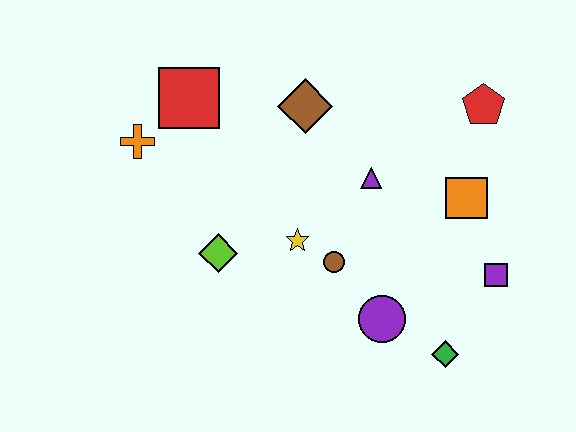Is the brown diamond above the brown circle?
Yes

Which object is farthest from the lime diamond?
The red pentagon is farthest from the lime diamond.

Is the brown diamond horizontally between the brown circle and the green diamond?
No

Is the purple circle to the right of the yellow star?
Yes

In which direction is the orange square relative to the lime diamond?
The orange square is to the right of the lime diamond.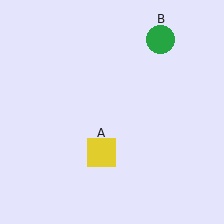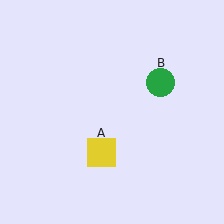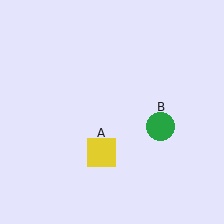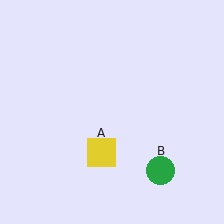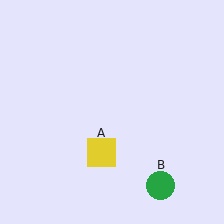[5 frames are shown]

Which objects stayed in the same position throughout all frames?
Yellow square (object A) remained stationary.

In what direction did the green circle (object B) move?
The green circle (object B) moved down.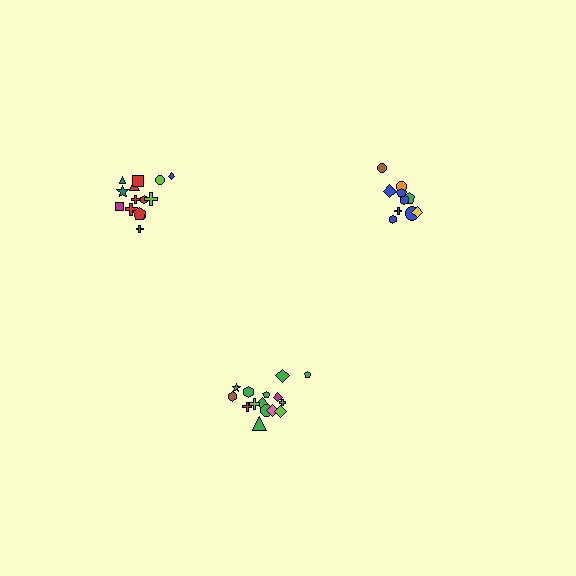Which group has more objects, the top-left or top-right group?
The top-left group.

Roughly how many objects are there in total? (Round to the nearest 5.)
Roughly 40 objects in total.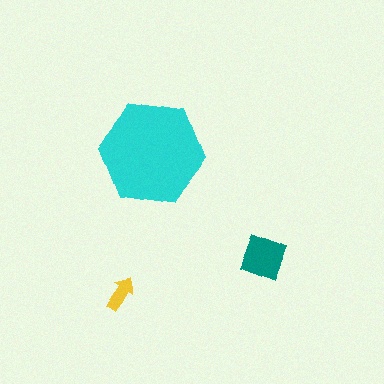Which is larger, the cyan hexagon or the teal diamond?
The cyan hexagon.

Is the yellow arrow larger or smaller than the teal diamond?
Smaller.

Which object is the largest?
The cyan hexagon.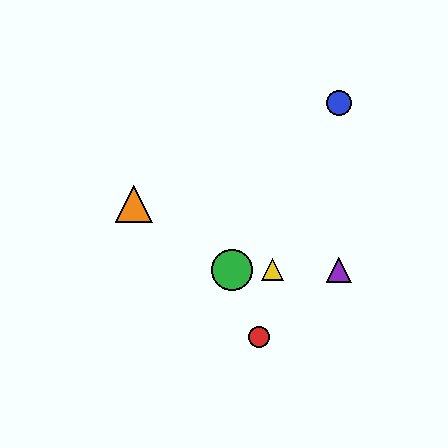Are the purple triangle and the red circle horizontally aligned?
No, the purple triangle is at y≈270 and the red circle is at y≈337.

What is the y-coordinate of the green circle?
The green circle is at y≈270.